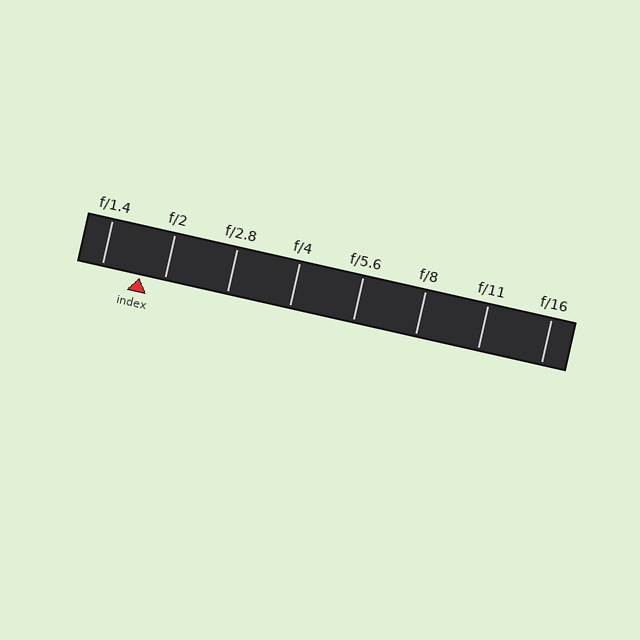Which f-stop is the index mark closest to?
The index mark is closest to f/2.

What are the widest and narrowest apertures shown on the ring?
The widest aperture shown is f/1.4 and the narrowest is f/16.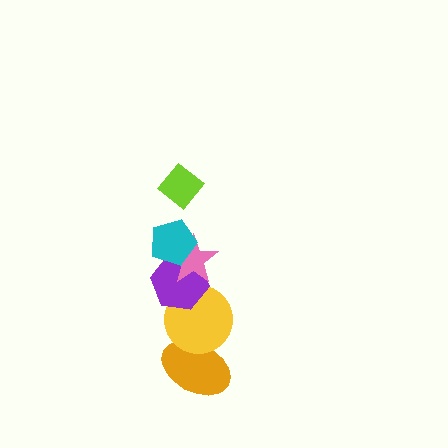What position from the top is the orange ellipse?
The orange ellipse is 6th from the top.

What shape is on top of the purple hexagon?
The pink star is on top of the purple hexagon.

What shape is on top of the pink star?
The cyan pentagon is on top of the pink star.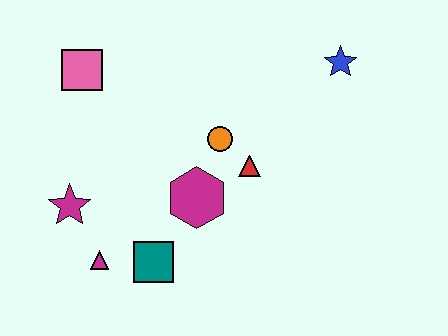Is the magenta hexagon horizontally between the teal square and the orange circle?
Yes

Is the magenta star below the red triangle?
Yes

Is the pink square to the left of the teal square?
Yes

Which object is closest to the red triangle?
The orange circle is closest to the red triangle.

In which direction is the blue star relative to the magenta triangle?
The blue star is to the right of the magenta triangle.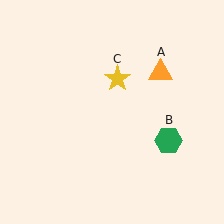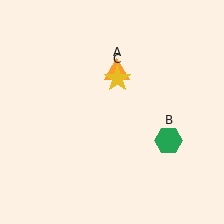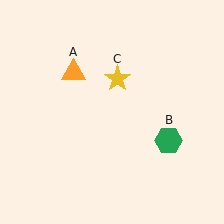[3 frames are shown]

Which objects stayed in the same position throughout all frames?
Green hexagon (object B) and yellow star (object C) remained stationary.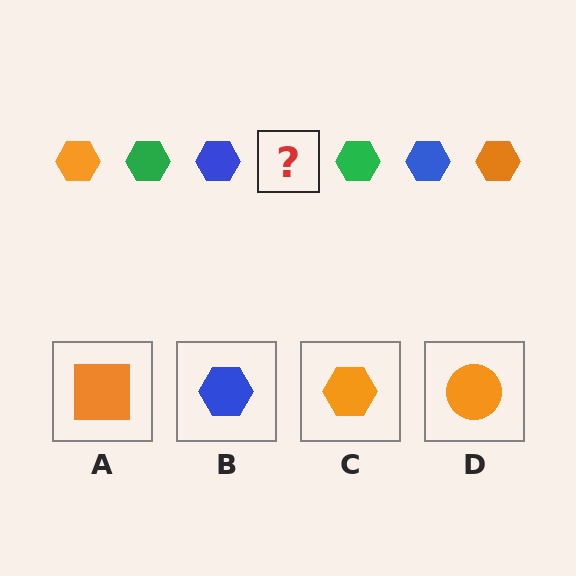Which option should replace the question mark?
Option C.